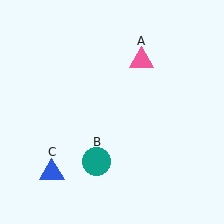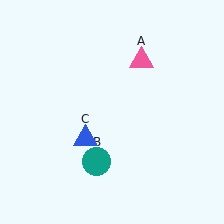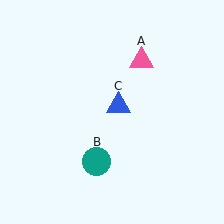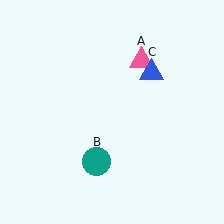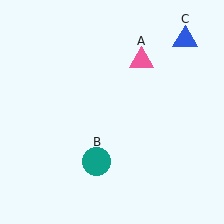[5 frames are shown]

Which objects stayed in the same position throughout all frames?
Pink triangle (object A) and teal circle (object B) remained stationary.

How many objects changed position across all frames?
1 object changed position: blue triangle (object C).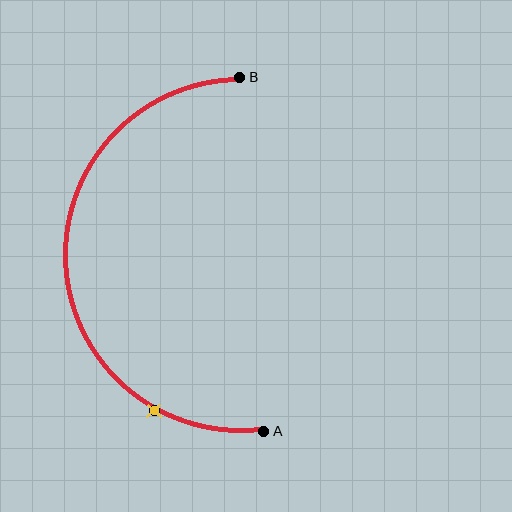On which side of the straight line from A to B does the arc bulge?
The arc bulges to the left of the straight line connecting A and B.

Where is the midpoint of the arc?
The arc midpoint is the point on the curve farthest from the straight line joining A and B. It sits to the left of that line.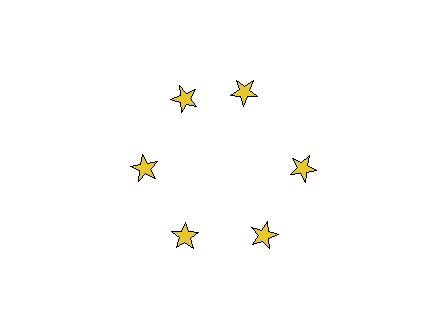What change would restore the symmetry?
The symmetry would be restored by rotating it back into even spacing with its neighbors so that all 6 stars sit at equal angles and equal distance from the center.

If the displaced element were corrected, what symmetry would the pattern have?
It would have 6-fold rotational symmetry — the pattern would map onto itself every 60 degrees.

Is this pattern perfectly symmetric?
No. The 6 yellow stars are arranged in a ring, but one element near the 1 o'clock position is rotated out of alignment along the ring, breaking the 6-fold rotational symmetry.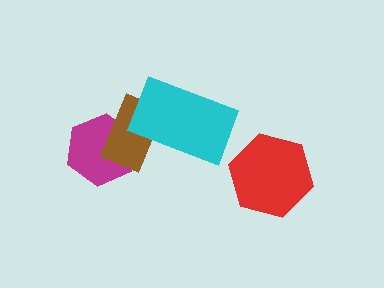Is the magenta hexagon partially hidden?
Yes, it is partially covered by another shape.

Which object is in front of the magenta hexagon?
The brown rectangle is in front of the magenta hexagon.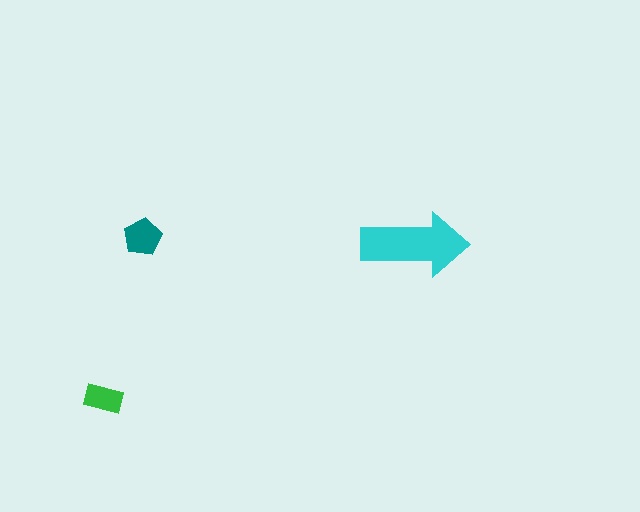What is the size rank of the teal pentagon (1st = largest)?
2nd.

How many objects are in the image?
There are 3 objects in the image.